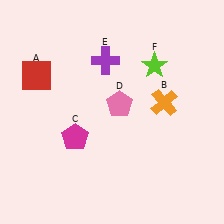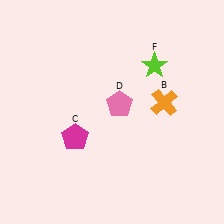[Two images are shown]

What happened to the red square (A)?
The red square (A) was removed in Image 2. It was in the top-left area of Image 1.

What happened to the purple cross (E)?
The purple cross (E) was removed in Image 2. It was in the top-left area of Image 1.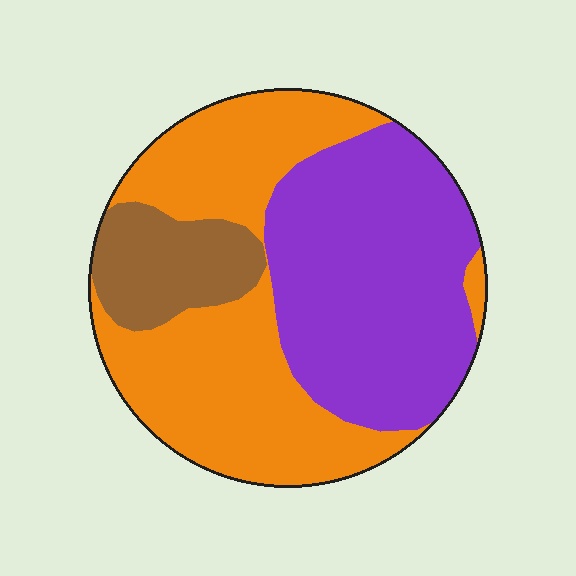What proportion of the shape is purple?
Purple covers 41% of the shape.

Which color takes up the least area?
Brown, at roughly 15%.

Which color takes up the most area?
Orange, at roughly 45%.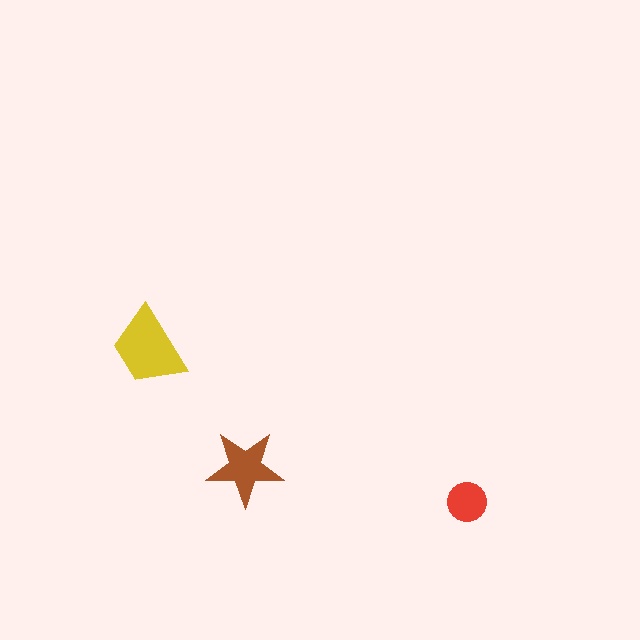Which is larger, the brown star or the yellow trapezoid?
The yellow trapezoid.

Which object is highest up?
The yellow trapezoid is topmost.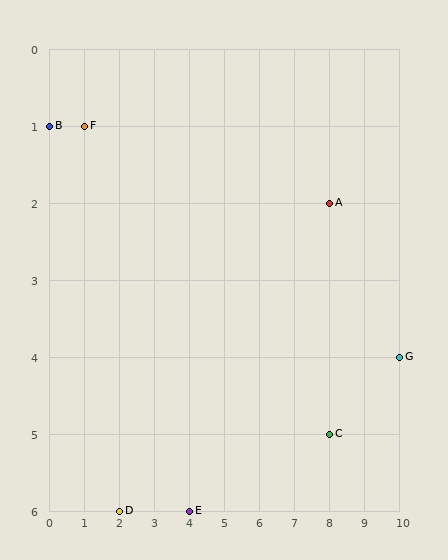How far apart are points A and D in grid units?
Points A and D are 6 columns and 4 rows apart (about 7.2 grid units diagonally).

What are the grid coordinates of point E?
Point E is at grid coordinates (4, 6).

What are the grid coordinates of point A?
Point A is at grid coordinates (8, 2).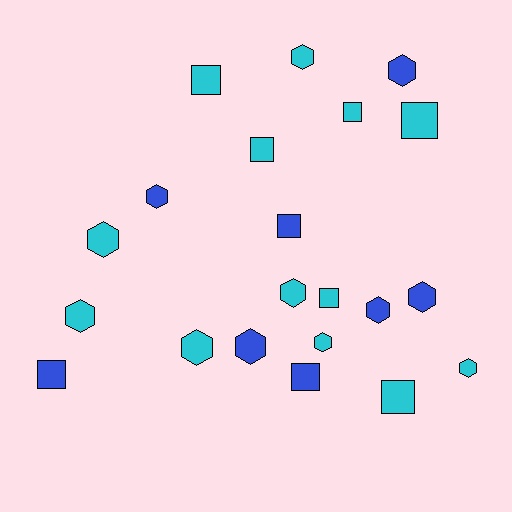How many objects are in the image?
There are 21 objects.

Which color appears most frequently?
Cyan, with 13 objects.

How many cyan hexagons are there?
There are 7 cyan hexagons.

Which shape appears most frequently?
Hexagon, with 12 objects.